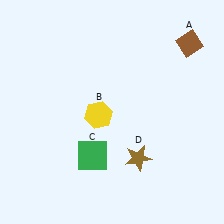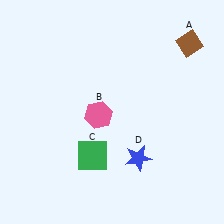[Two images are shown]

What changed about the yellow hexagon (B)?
In Image 1, B is yellow. In Image 2, it changed to pink.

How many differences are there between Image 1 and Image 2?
There are 2 differences between the two images.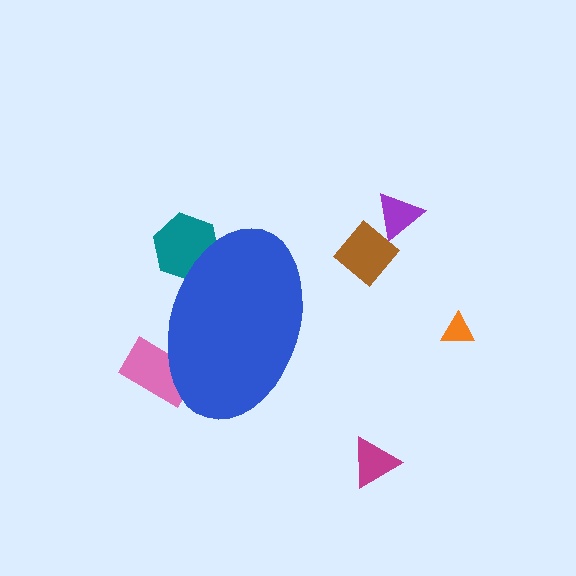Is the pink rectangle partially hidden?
Yes, the pink rectangle is partially hidden behind the blue ellipse.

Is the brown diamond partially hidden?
No, the brown diamond is fully visible.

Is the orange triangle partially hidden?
No, the orange triangle is fully visible.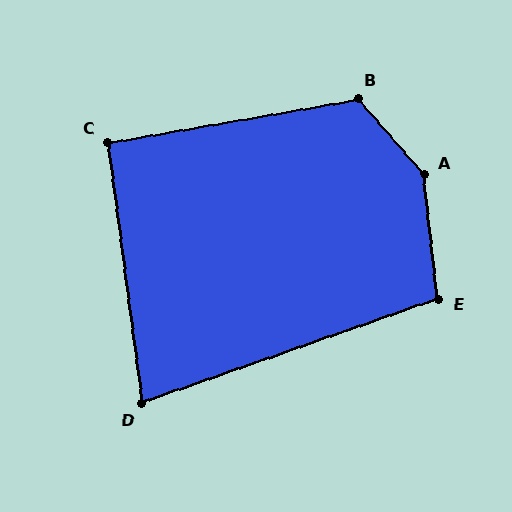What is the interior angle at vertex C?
Approximately 92 degrees (approximately right).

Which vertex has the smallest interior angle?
D, at approximately 78 degrees.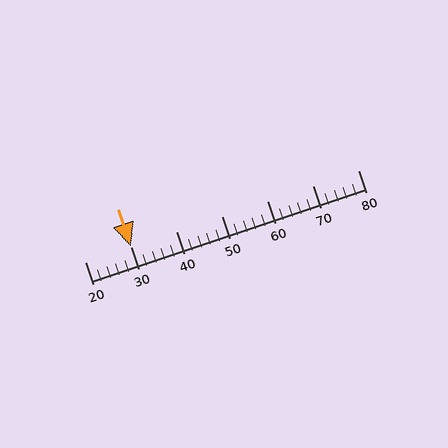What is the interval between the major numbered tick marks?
The major tick marks are spaced 10 units apart.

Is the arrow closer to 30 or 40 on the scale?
The arrow is closer to 30.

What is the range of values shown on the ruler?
The ruler shows values from 20 to 80.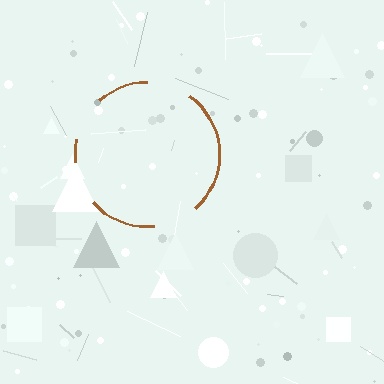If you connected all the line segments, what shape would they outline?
They would outline a circle.